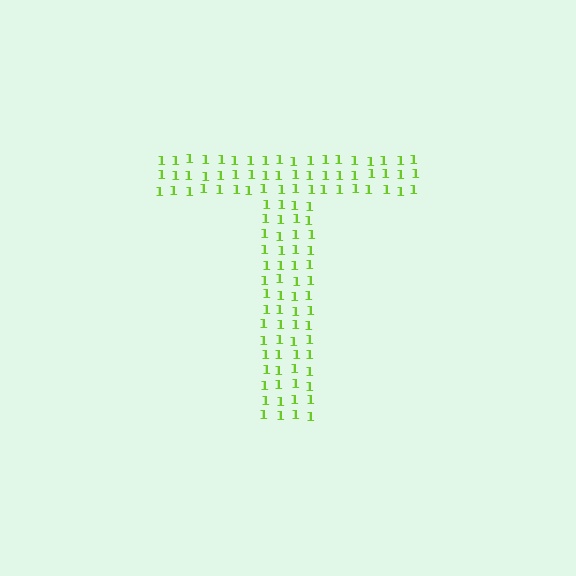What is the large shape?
The large shape is the letter T.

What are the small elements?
The small elements are digit 1's.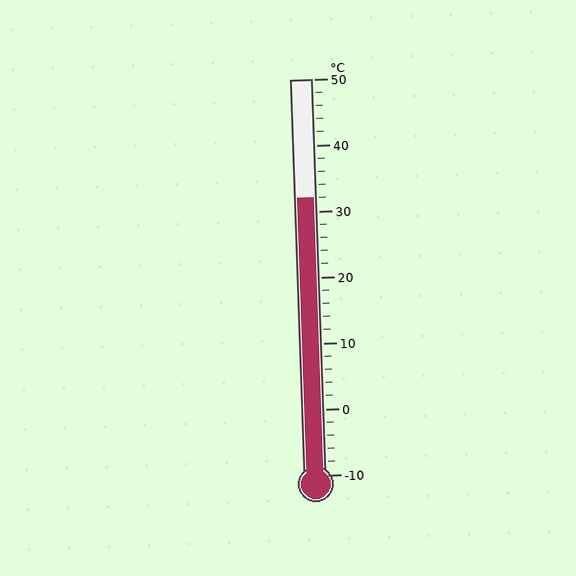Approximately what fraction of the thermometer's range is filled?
The thermometer is filled to approximately 70% of its range.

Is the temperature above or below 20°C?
The temperature is above 20°C.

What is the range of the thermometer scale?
The thermometer scale ranges from -10°C to 50°C.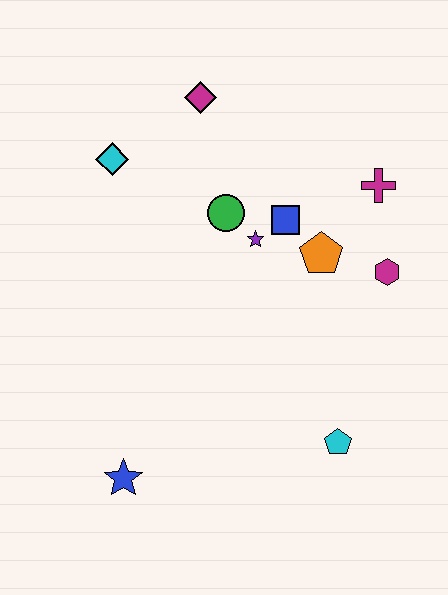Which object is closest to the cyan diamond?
The magenta diamond is closest to the cyan diamond.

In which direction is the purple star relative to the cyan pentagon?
The purple star is above the cyan pentagon.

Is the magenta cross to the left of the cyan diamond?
No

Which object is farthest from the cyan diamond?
The cyan pentagon is farthest from the cyan diamond.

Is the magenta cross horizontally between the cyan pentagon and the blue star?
No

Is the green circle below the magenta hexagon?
No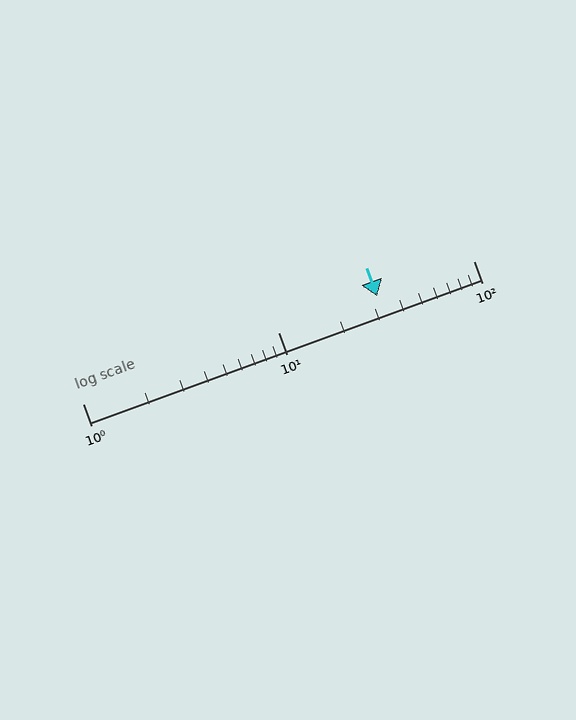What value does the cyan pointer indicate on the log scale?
The pointer indicates approximately 32.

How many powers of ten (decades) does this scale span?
The scale spans 2 decades, from 1 to 100.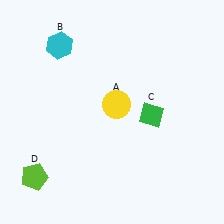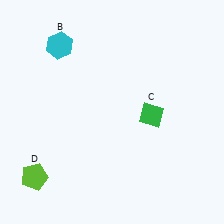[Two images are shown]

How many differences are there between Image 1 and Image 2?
There is 1 difference between the two images.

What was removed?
The yellow circle (A) was removed in Image 2.